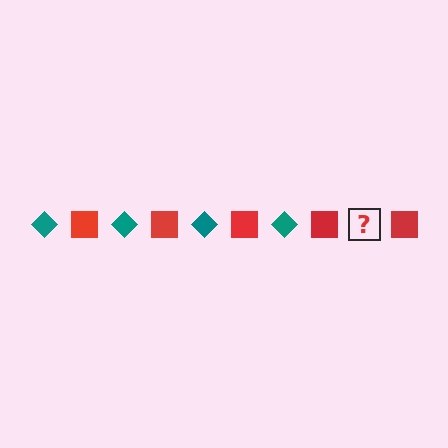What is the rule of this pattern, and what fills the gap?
The rule is that the pattern alternates between teal diamond and red square. The gap should be filled with a teal diamond.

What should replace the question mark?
The question mark should be replaced with a teal diamond.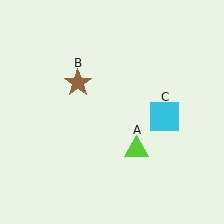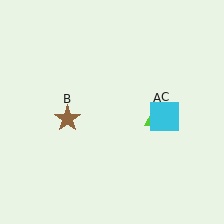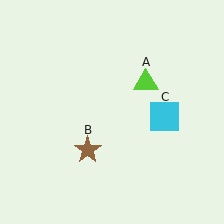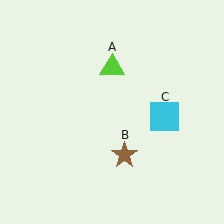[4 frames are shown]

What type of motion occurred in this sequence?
The lime triangle (object A), brown star (object B) rotated counterclockwise around the center of the scene.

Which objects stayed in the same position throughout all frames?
Cyan square (object C) remained stationary.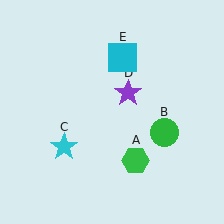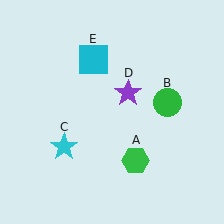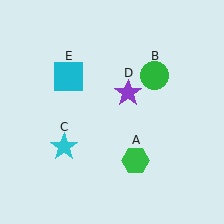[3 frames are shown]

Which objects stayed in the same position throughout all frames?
Green hexagon (object A) and cyan star (object C) and purple star (object D) remained stationary.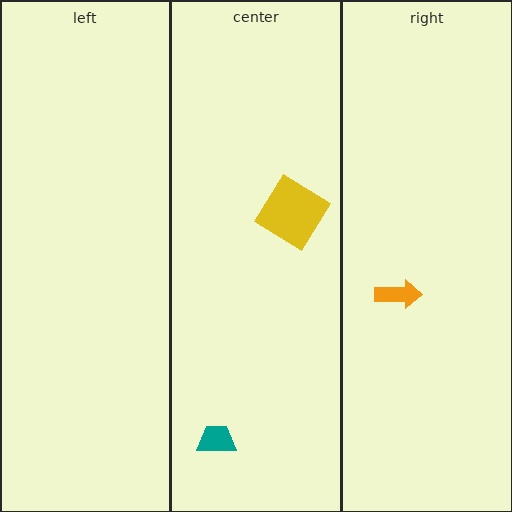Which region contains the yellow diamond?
The center region.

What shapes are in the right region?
The orange arrow.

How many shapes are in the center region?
2.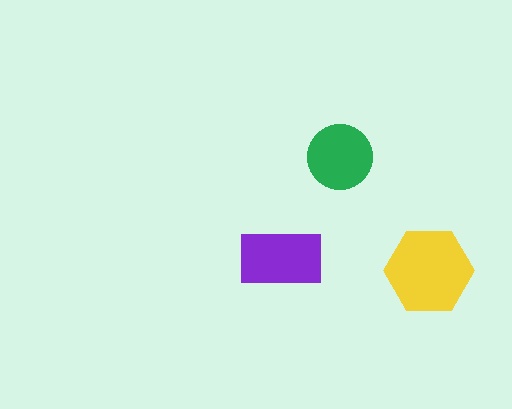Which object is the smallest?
The green circle.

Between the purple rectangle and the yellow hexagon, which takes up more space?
The yellow hexagon.